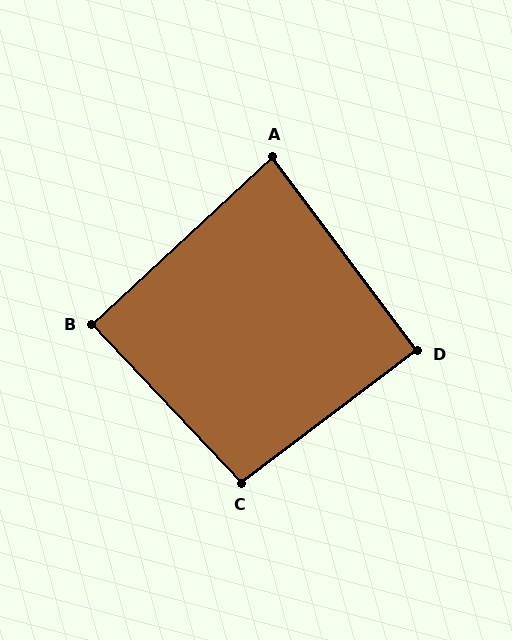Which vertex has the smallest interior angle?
A, at approximately 84 degrees.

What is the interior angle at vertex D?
Approximately 90 degrees (approximately right).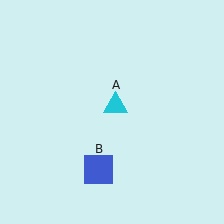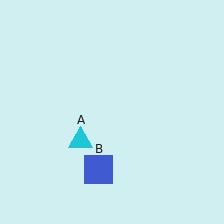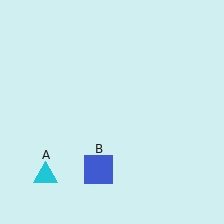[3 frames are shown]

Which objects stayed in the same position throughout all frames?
Blue square (object B) remained stationary.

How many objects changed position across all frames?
1 object changed position: cyan triangle (object A).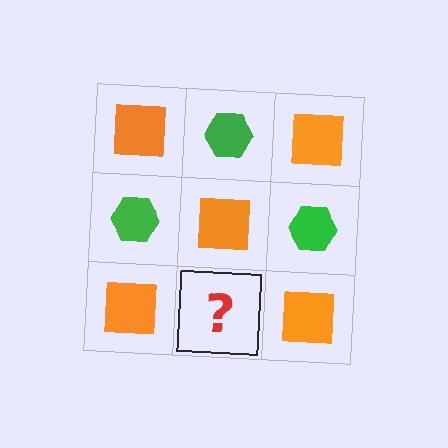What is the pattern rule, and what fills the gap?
The rule is that it alternates orange square and green hexagon in a checkerboard pattern. The gap should be filled with a green hexagon.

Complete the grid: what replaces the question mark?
The question mark should be replaced with a green hexagon.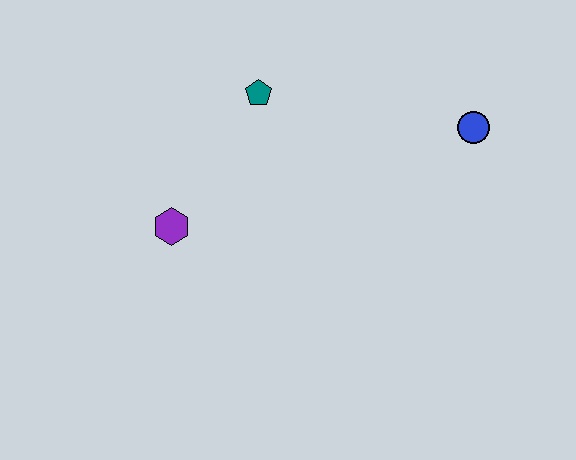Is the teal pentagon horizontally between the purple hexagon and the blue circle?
Yes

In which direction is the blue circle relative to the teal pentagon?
The blue circle is to the right of the teal pentagon.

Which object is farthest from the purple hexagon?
The blue circle is farthest from the purple hexagon.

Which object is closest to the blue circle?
The teal pentagon is closest to the blue circle.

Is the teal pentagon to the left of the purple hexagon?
No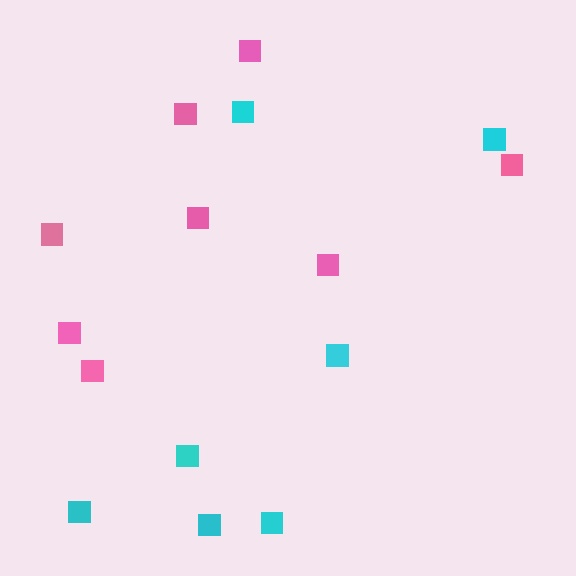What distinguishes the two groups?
There are 2 groups: one group of pink squares (8) and one group of cyan squares (7).